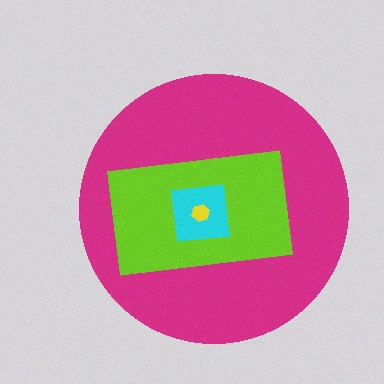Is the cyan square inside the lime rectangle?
Yes.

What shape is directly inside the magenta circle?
The lime rectangle.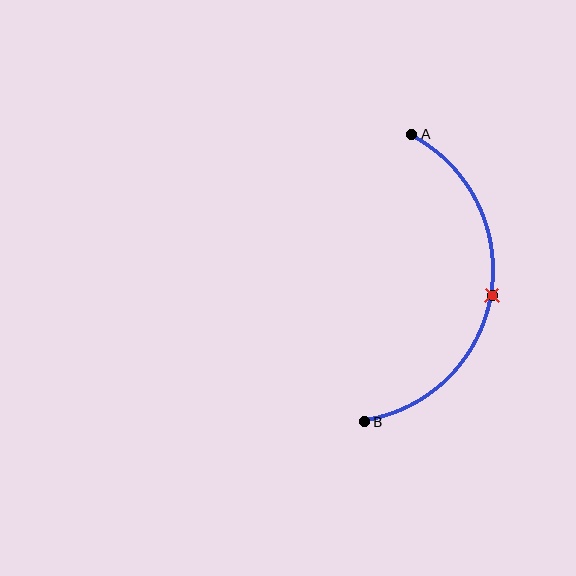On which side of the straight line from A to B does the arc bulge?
The arc bulges to the right of the straight line connecting A and B.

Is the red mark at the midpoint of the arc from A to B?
Yes. The red mark lies on the arc at equal arc-length from both A and B — it is the arc midpoint.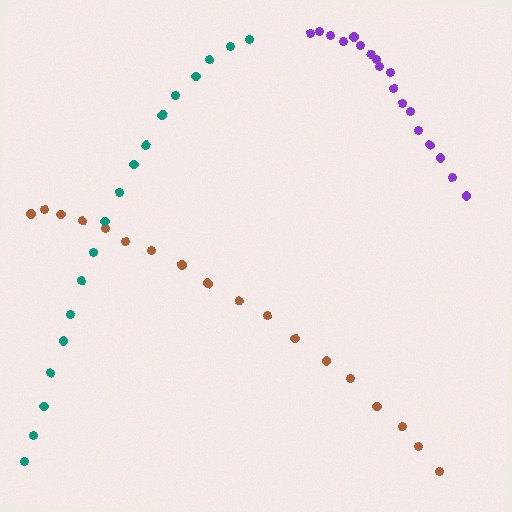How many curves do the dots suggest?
There are 3 distinct paths.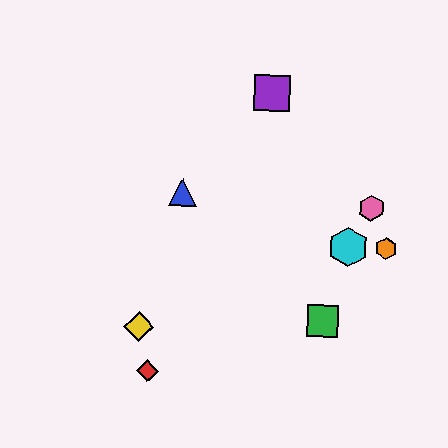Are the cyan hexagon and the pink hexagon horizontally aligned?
No, the cyan hexagon is at y≈247 and the pink hexagon is at y≈208.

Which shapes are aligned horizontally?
The orange hexagon, the cyan hexagon are aligned horizontally.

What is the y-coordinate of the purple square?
The purple square is at y≈93.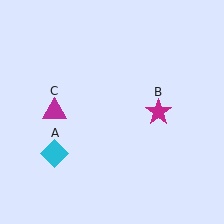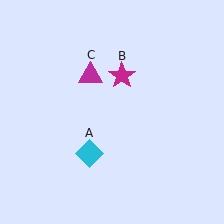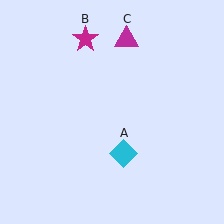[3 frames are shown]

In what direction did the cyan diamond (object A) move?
The cyan diamond (object A) moved right.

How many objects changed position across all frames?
3 objects changed position: cyan diamond (object A), magenta star (object B), magenta triangle (object C).